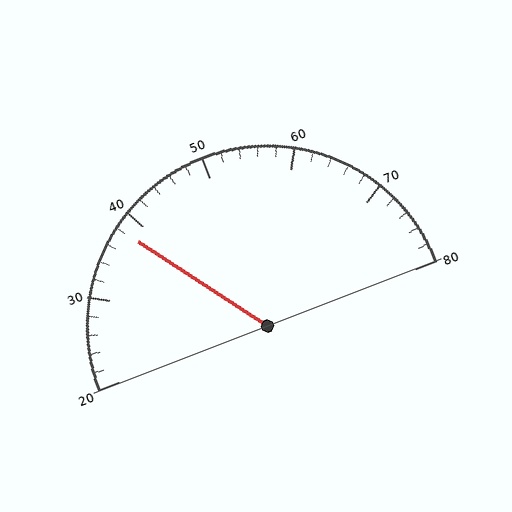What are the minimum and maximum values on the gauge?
The gauge ranges from 20 to 80.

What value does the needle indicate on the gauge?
The needle indicates approximately 38.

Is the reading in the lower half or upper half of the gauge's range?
The reading is in the lower half of the range (20 to 80).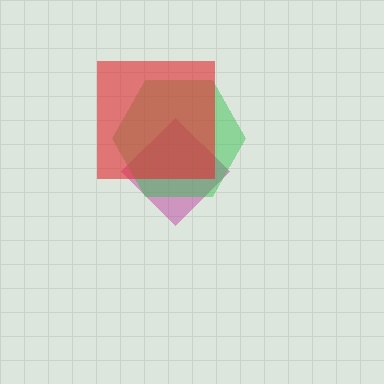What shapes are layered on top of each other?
The layered shapes are: a magenta diamond, a green hexagon, a red square.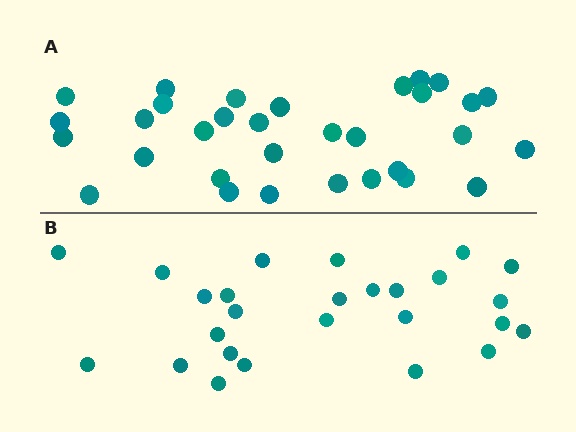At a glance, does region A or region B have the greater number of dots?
Region A (the top region) has more dots.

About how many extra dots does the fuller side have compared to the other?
Region A has about 6 more dots than region B.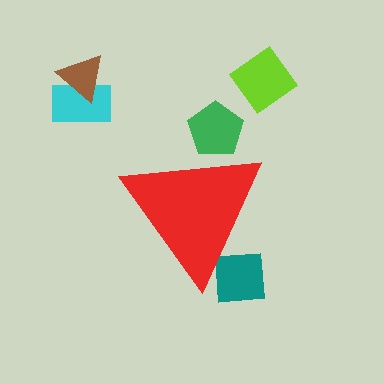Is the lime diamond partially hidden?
No, the lime diamond is fully visible.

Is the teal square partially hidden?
Yes, the teal square is partially hidden behind the red triangle.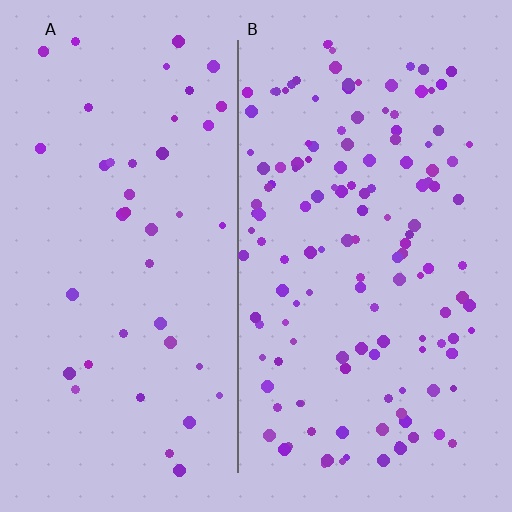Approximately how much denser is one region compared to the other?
Approximately 3.2× — region B over region A.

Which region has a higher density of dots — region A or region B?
B (the right).